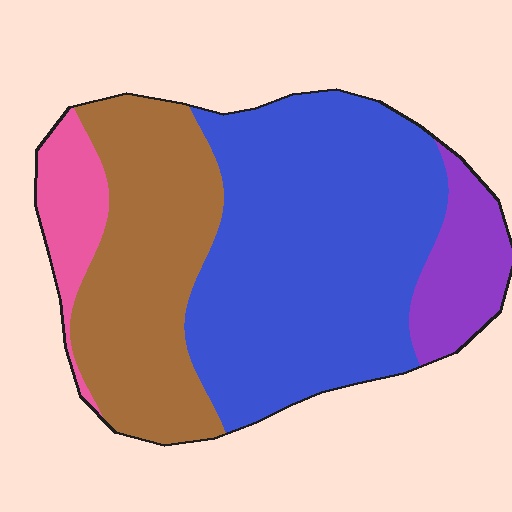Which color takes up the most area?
Blue, at roughly 50%.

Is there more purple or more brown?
Brown.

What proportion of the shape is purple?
Purple covers 10% of the shape.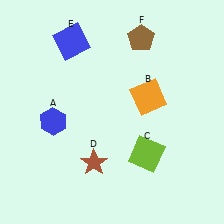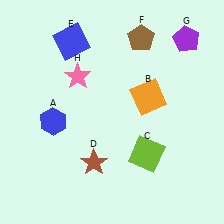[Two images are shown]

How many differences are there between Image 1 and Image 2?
There are 2 differences between the two images.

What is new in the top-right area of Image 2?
A purple pentagon (G) was added in the top-right area of Image 2.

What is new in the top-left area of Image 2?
A pink star (H) was added in the top-left area of Image 2.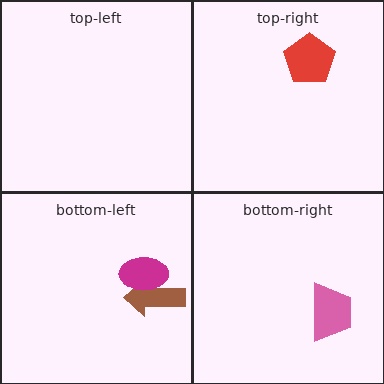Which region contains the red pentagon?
The top-right region.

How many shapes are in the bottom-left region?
2.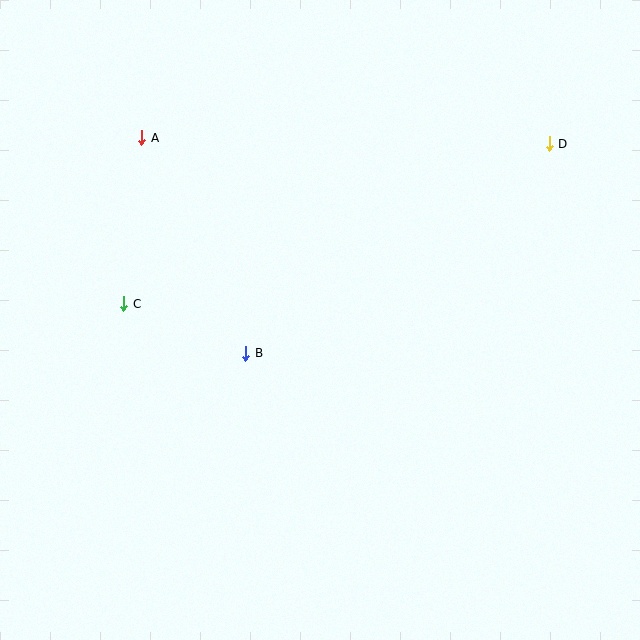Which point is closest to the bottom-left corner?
Point C is closest to the bottom-left corner.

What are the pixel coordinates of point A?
Point A is at (142, 138).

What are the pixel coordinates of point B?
Point B is at (246, 353).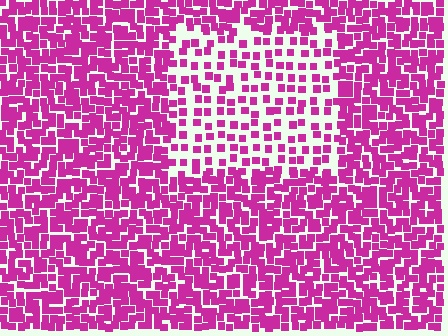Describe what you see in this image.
The image contains small magenta elements arranged at two different densities. A rectangle-shaped region is visible where the elements are less densely packed than the surrounding area.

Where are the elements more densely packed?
The elements are more densely packed outside the rectangle boundary.